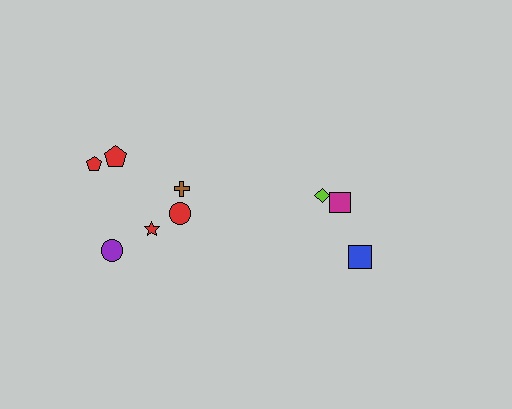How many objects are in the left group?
There are 6 objects.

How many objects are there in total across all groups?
There are 9 objects.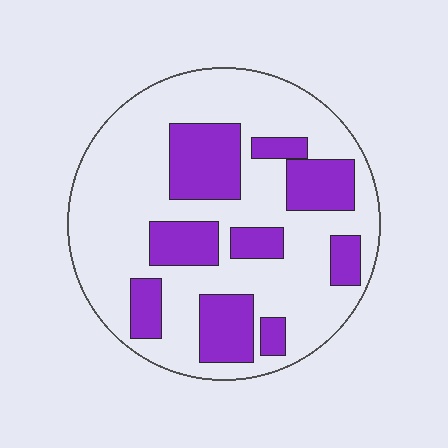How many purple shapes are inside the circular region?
9.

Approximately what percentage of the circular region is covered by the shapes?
Approximately 30%.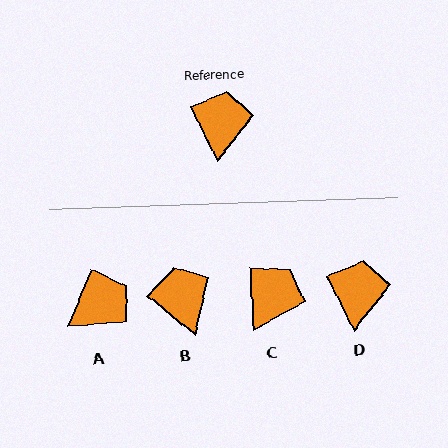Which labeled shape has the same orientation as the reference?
D.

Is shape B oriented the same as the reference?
No, it is off by about 25 degrees.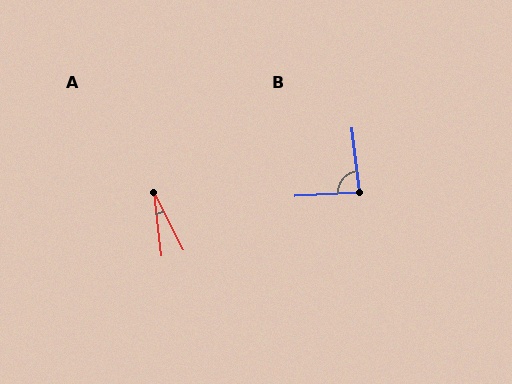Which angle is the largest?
B, at approximately 87 degrees.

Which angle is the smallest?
A, at approximately 21 degrees.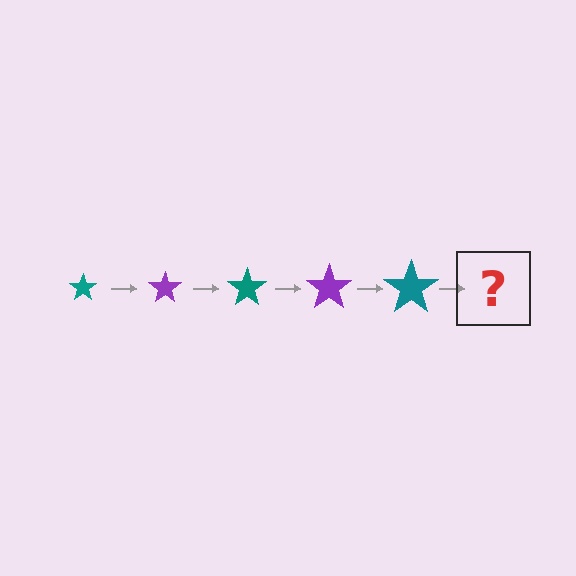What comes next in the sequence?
The next element should be a purple star, larger than the previous one.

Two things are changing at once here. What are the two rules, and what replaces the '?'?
The two rules are that the star grows larger each step and the color cycles through teal and purple. The '?' should be a purple star, larger than the previous one.